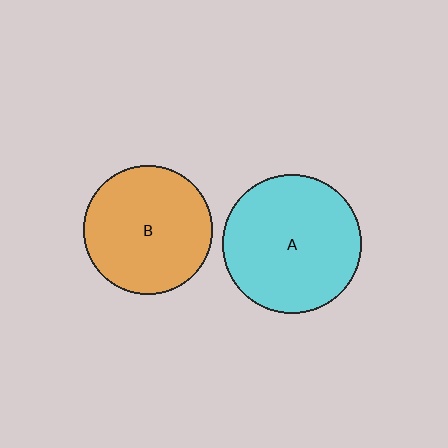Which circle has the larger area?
Circle A (cyan).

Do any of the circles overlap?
No, none of the circles overlap.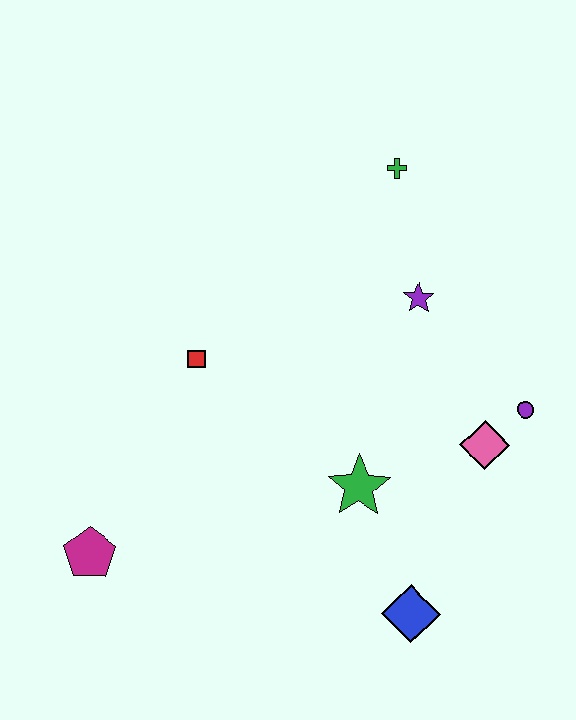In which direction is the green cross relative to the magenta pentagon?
The green cross is above the magenta pentagon.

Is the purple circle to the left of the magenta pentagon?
No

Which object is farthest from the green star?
The green cross is farthest from the green star.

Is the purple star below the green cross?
Yes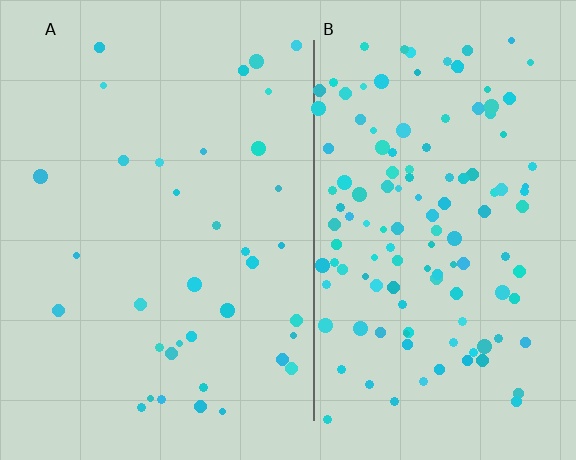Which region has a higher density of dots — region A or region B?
B (the right).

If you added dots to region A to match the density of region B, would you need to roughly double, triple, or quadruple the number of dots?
Approximately quadruple.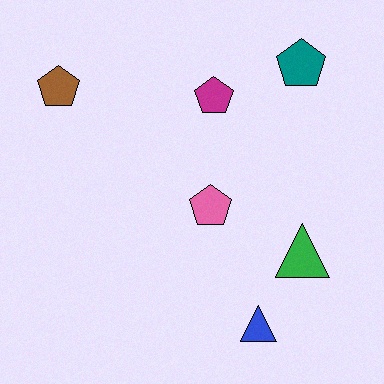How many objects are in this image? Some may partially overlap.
There are 6 objects.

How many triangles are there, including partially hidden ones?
There are 2 triangles.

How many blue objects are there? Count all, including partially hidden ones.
There is 1 blue object.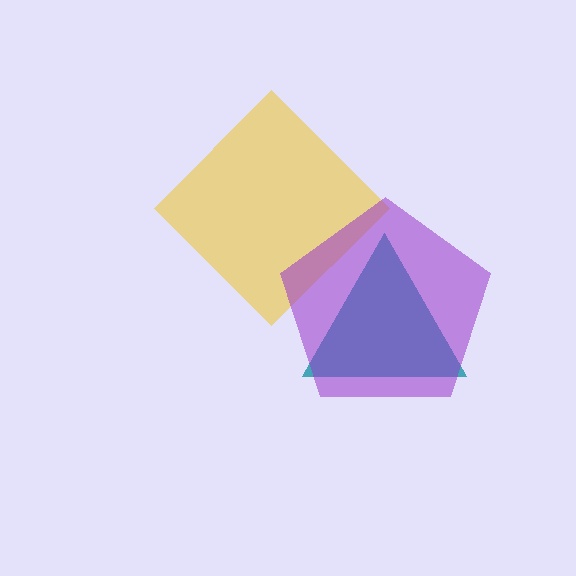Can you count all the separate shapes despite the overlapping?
Yes, there are 3 separate shapes.